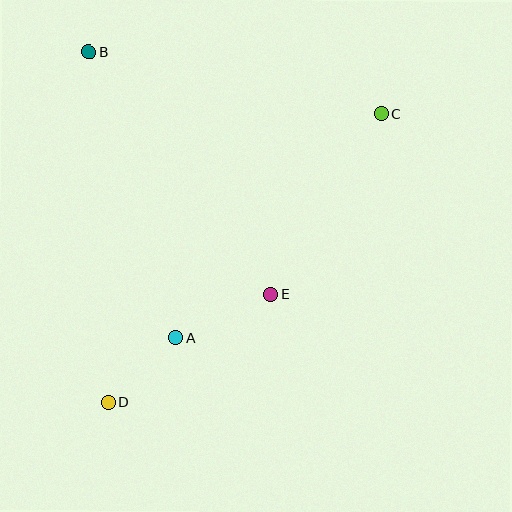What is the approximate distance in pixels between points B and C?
The distance between B and C is approximately 299 pixels.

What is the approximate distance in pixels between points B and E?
The distance between B and E is approximately 303 pixels.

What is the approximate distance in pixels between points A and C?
The distance between A and C is approximately 304 pixels.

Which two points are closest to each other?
Points A and D are closest to each other.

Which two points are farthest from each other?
Points C and D are farthest from each other.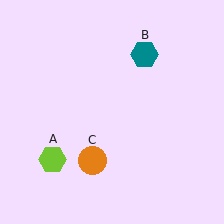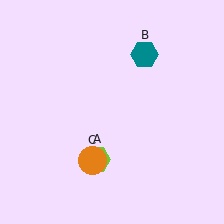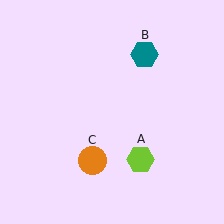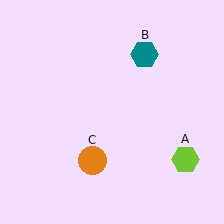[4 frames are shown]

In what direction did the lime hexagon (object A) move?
The lime hexagon (object A) moved right.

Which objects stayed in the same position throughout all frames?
Teal hexagon (object B) and orange circle (object C) remained stationary.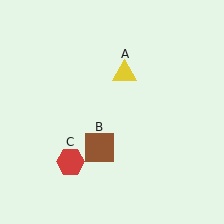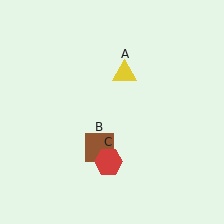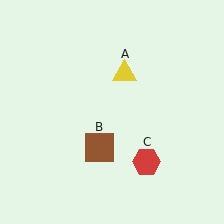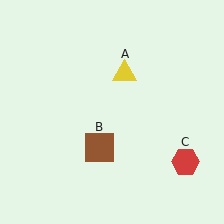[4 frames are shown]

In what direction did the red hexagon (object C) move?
The red hexagon (object C) moved right.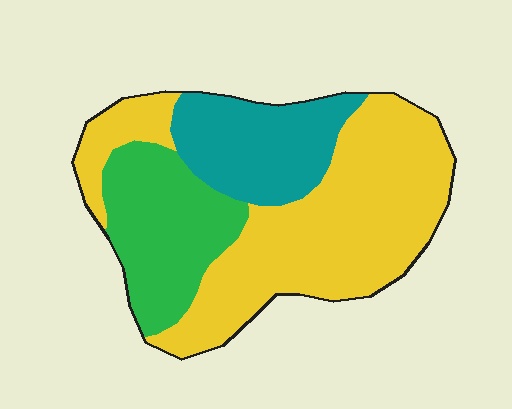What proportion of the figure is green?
Green covers roughly 25% of the figure.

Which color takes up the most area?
Yellow, at roughly 55%.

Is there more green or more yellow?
Yellow.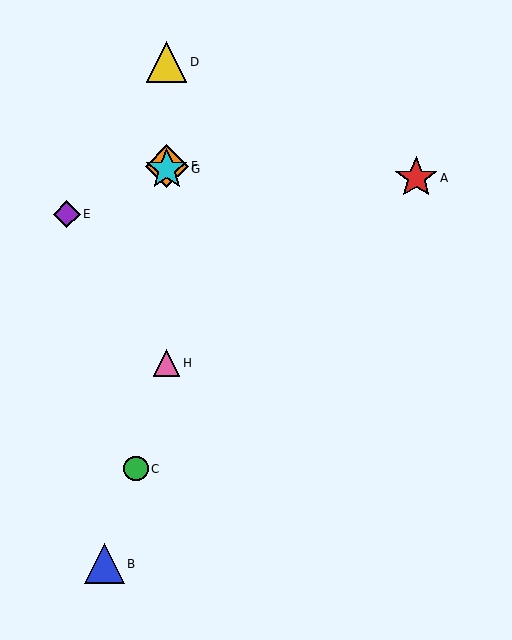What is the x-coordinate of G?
Object G is at x≈167.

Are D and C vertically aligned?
No, D is at x≈167 and C is at x≈136.